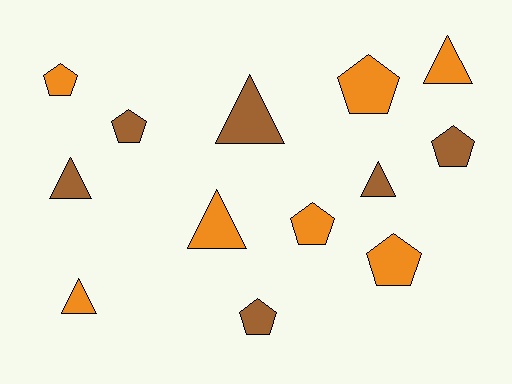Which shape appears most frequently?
Pentagon, with 7 objects.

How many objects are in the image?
There are 13 objects.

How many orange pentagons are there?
There are 4 orange pentagons.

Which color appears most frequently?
Orange, with 7 objects.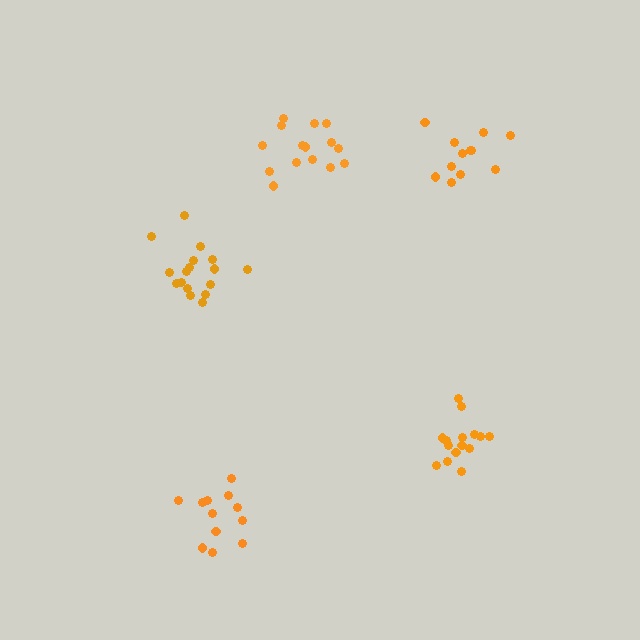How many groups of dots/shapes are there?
There are 5 groups.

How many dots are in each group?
Group 1: 17 dots, Group 2: 12 dots, Group 3: 12 dots, Group 4: 15 dots, Group 5: 15 dots (71 total).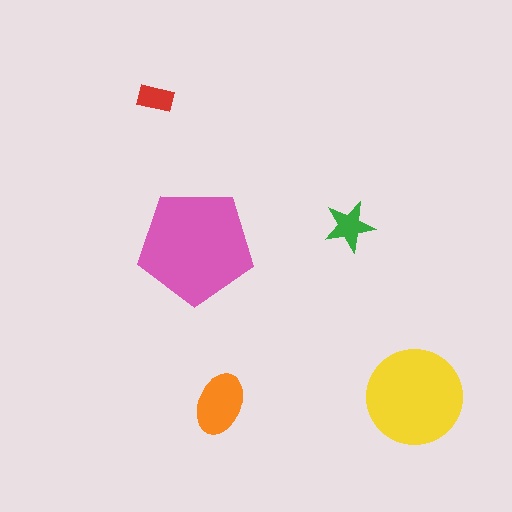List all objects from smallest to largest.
The red rectangle, the green star, the orange ellipse, the yellow circle, the pink pentagon.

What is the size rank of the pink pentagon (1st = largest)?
1st.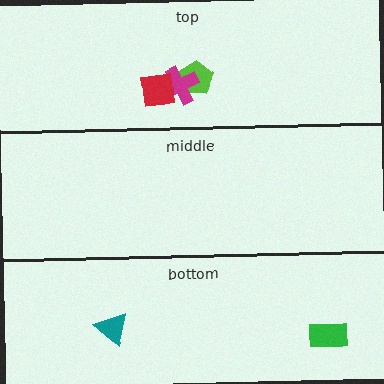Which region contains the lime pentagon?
The top region.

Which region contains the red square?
The top region.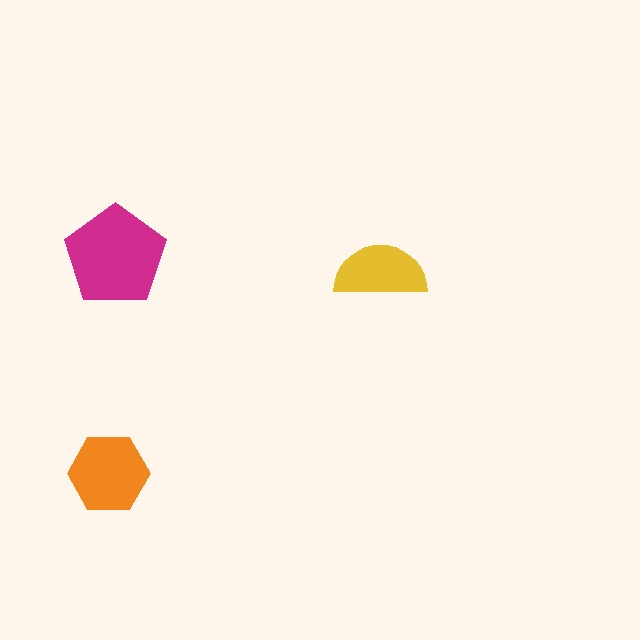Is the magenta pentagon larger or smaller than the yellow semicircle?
Larger.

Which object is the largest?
The magenta pentagon.